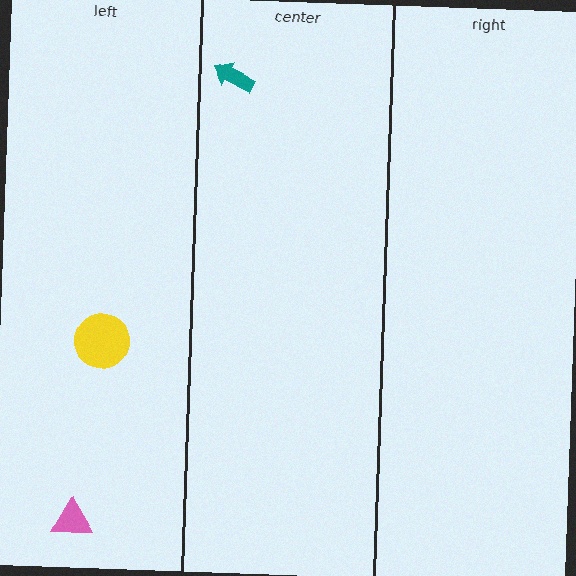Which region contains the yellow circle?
The left region.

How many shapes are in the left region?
2.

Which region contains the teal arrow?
The center region.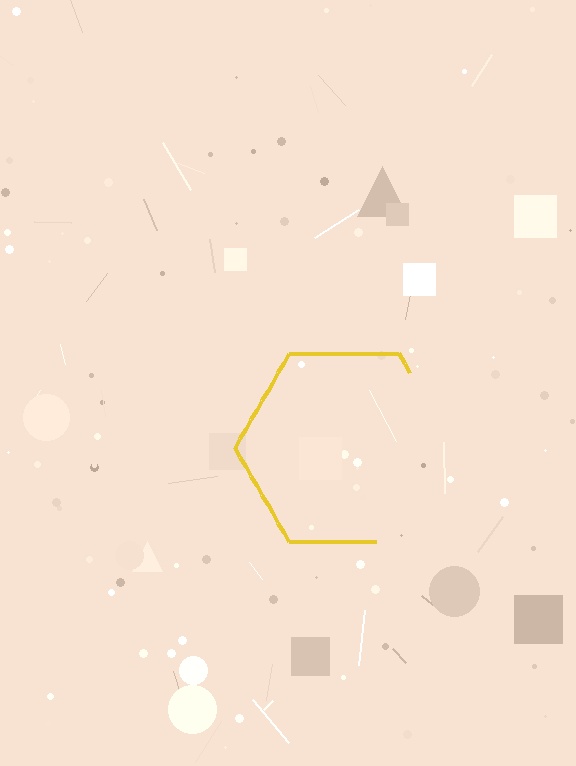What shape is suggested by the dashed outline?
The dashed outline suggests a hexagon.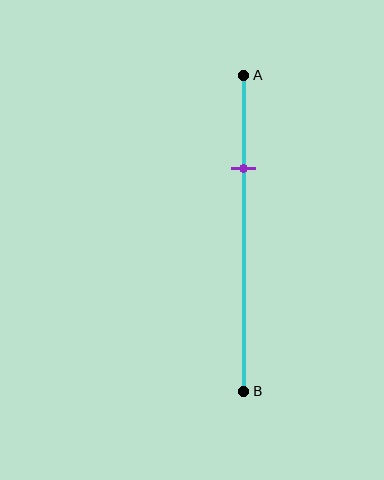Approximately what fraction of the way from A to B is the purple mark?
The purple mark is approximately 30% of the way from A to B.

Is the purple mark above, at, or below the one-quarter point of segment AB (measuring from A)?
The purple mark is below the one-quarter point of segment AB.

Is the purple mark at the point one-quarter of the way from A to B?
No, the mark is at about 30% from A, not at the 25% one-quarter point.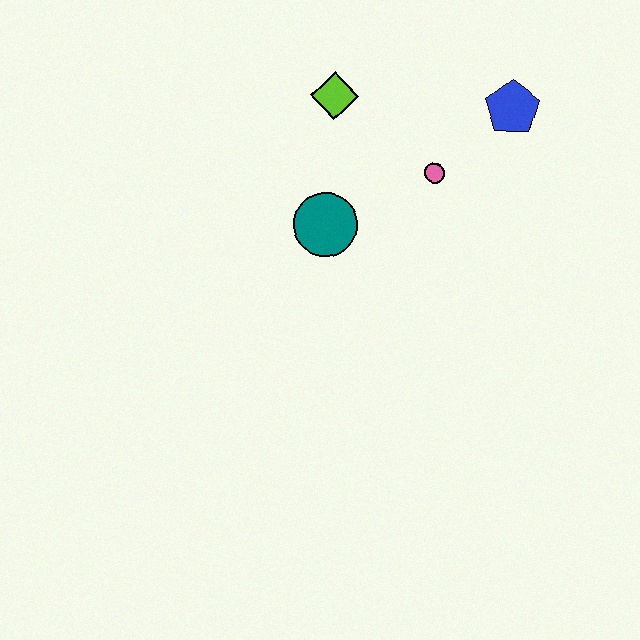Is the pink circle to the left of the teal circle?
No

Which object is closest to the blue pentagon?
The pink circle is closest to the blue pentagon.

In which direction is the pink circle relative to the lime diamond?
The pink circle is to the right of the lime diamond.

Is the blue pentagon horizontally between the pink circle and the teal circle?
No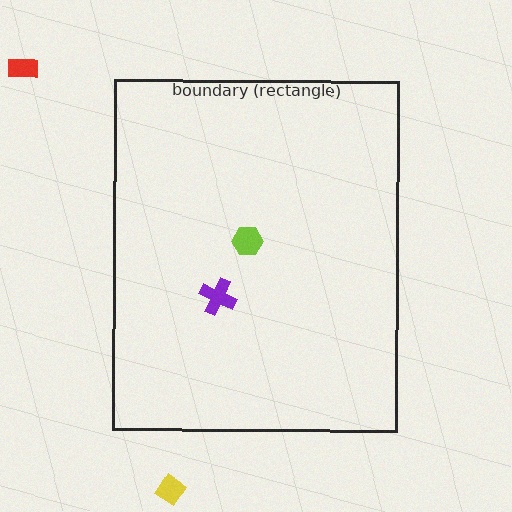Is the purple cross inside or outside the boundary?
Inside.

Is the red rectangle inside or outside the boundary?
Outside.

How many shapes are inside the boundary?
2 inside, 2 outside.